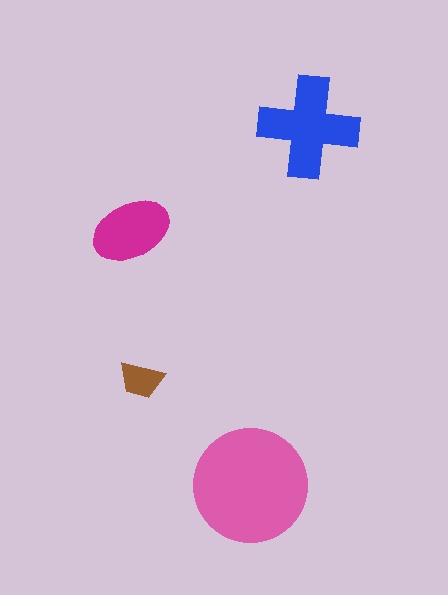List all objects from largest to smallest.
The pink circle, the blue cross, the magenta ellipse, the brown trapezoid.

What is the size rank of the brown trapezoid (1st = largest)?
4th.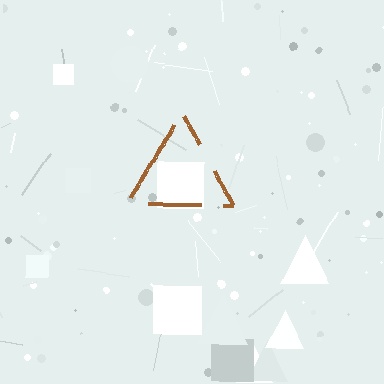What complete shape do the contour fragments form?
The contour fragments form a triangle.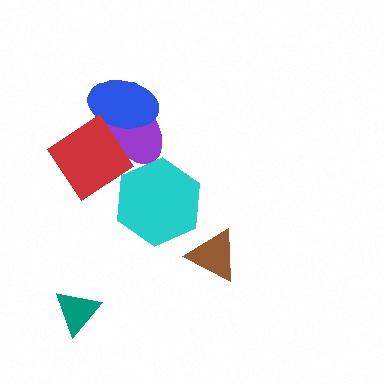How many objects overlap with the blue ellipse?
2 objects overlap with the blue ellipse.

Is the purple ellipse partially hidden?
Yes, it is partially covered by another shape.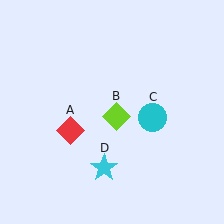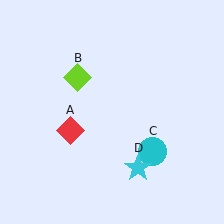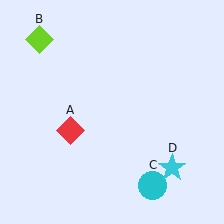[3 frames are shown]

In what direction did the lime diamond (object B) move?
The lime diamond (object B) moved up and to the left.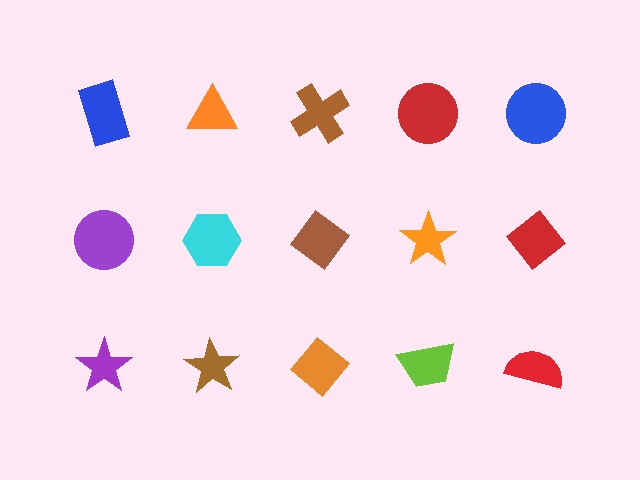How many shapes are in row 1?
5 shapes.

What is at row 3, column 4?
A lime trapezoid.